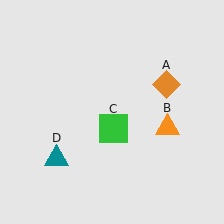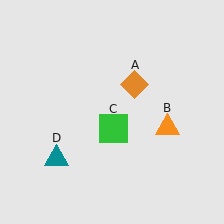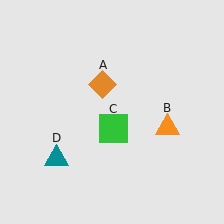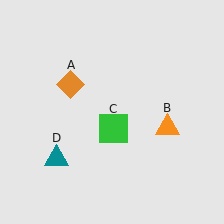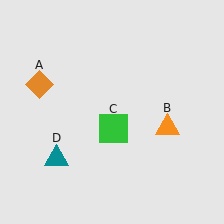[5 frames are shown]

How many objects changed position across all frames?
1 object changed position: orange diamond (object A).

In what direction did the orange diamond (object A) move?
The orange diamond (object A) moved left.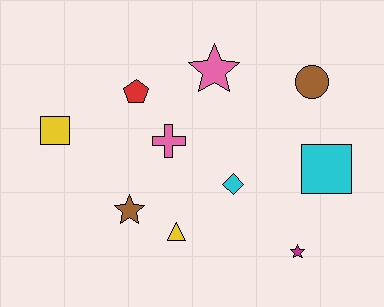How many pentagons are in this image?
There is 1 pentagon.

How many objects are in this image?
There are 10 objects.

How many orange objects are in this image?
There are no orange objects.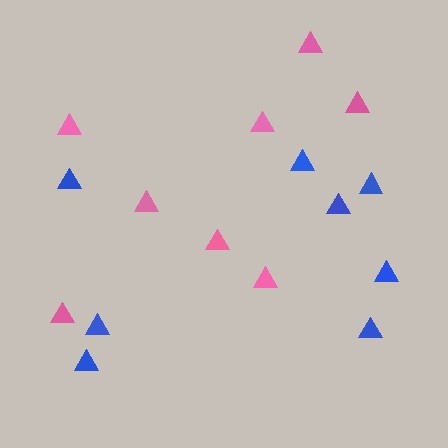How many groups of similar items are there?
There are 2 groups: one group of blue triangles (8) and one group of pink triangles (8).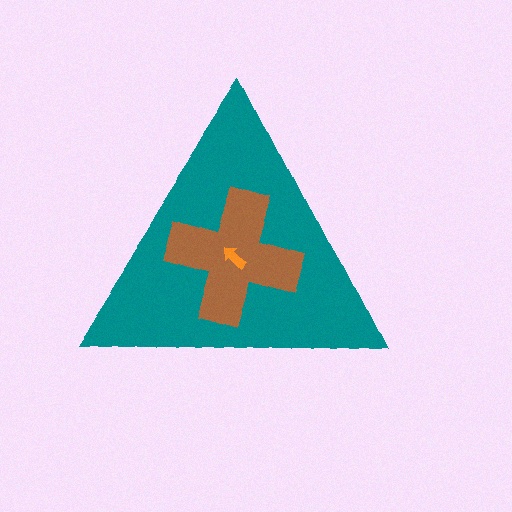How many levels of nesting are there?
3.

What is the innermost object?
The orange arrow.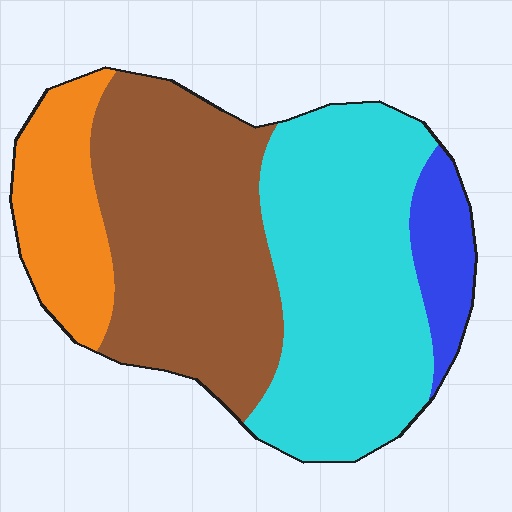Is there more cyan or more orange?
Cyan.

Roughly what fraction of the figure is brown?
Brown takes up between a third and a half of the figure.